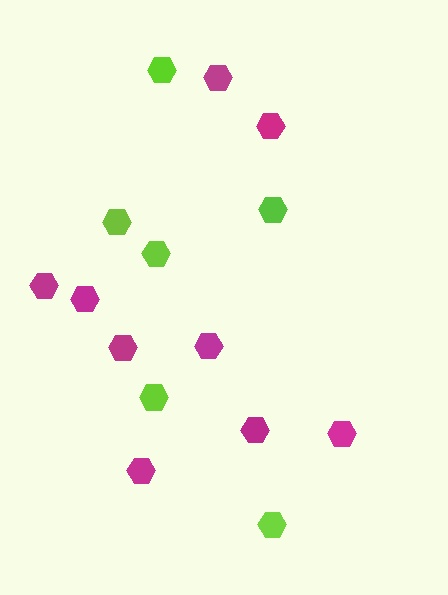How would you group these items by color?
There are 2 groups: one group of lime hexagons (6) and one group of magenta hexagons (9).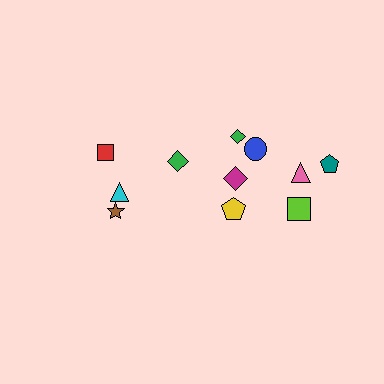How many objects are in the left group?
There are 4 objects.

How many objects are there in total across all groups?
There are 11 objects.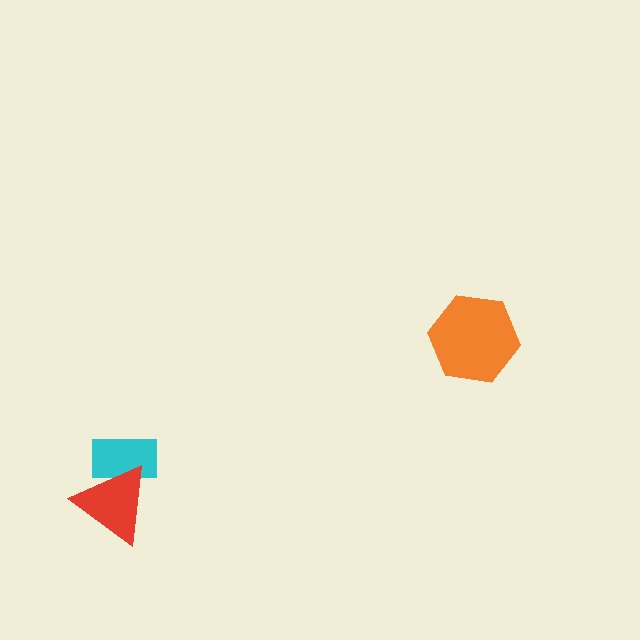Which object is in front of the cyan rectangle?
The red triangle is in front of the cyan rectangle.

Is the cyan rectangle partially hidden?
Yes, it is partially covered by another shape.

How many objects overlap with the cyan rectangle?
1 object overlaps with the cyan rectangle.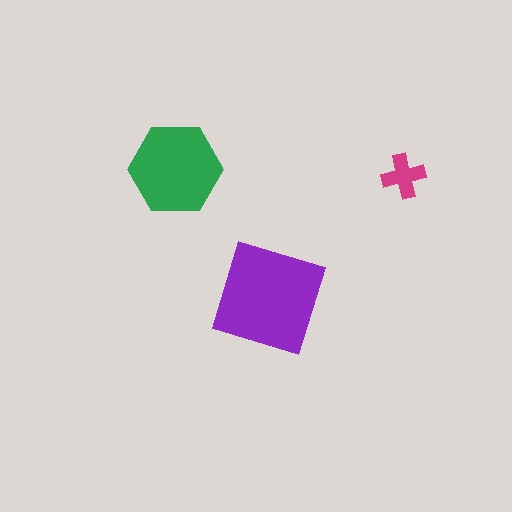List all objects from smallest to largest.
The magenta cross, the green hexagon, the purple square.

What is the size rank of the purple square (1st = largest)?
1st.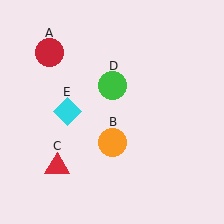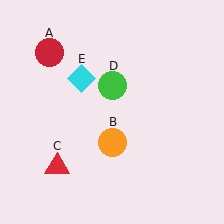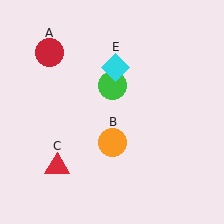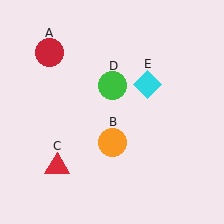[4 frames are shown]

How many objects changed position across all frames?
1 object changed position: cyan diamond (object E).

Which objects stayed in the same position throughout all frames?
Red circle (object A) and orange circle (object B) and red triangle (object C) and green circle (object D) remained stationary.